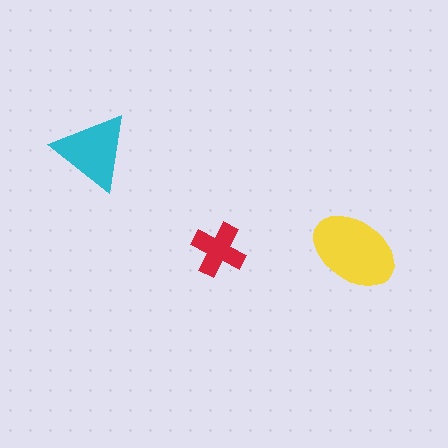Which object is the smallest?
The red cross.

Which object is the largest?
The yellow ellipse.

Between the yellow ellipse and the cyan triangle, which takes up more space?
The yellow ellipse.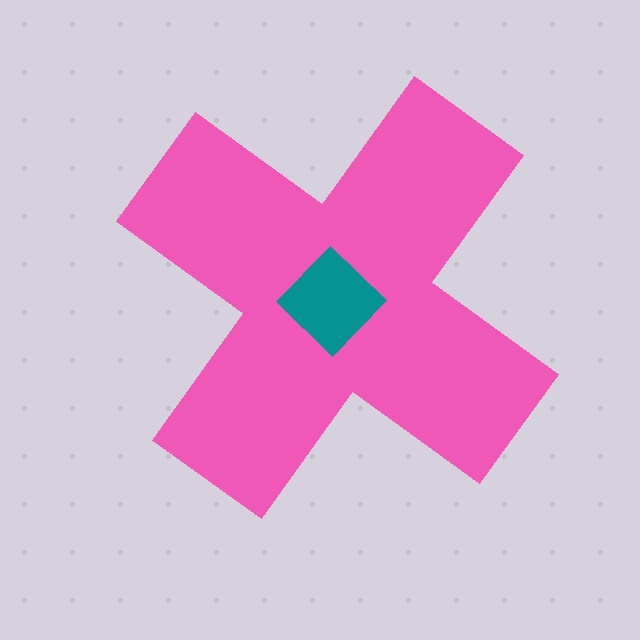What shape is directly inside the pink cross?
The teal diamond.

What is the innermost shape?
The teal diamond.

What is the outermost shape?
The pink cross.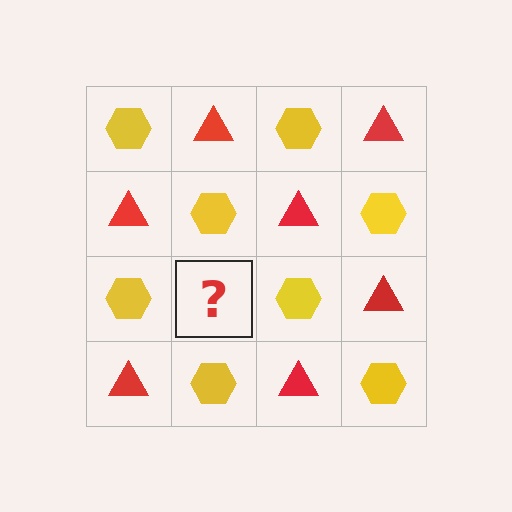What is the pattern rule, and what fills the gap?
The rule is that it alternates yellow hexagon and red triangle in a checkerboard pattern. The gap should be filled with a red triangle.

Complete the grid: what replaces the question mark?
The question mark should be replaced with a red triangle.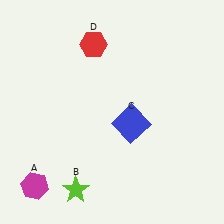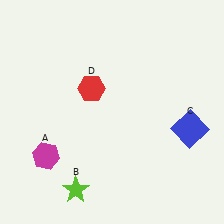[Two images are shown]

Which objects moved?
The objects that moved are: the magenta hexagon (A), the blue square (C), the red hexagon (D).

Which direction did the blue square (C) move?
The blue square (C) moved right.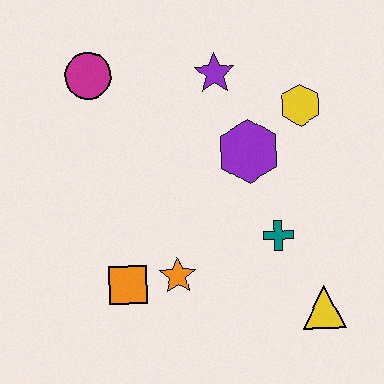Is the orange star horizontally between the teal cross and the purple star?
No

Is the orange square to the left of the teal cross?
Yes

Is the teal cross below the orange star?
No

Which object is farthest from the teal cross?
The magenta circle is farthest from the teal cross.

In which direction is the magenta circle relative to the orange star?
The magenta circle is above the orange star.